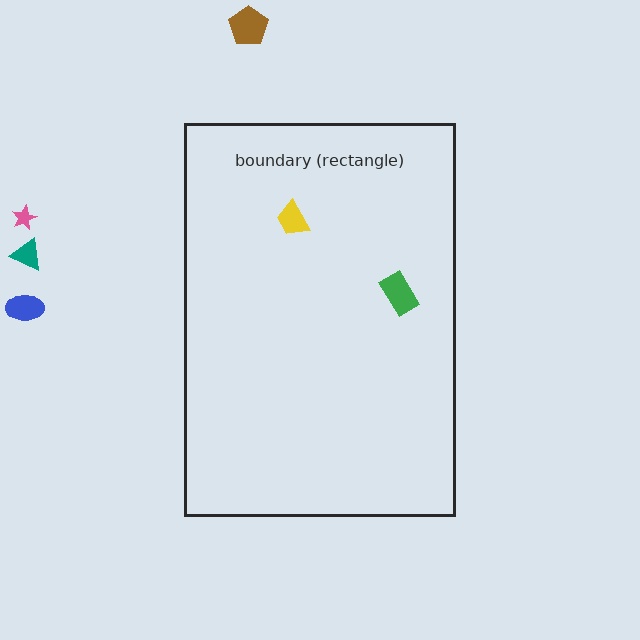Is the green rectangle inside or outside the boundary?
Inside.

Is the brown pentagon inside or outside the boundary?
Outside.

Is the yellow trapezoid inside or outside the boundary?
Inside.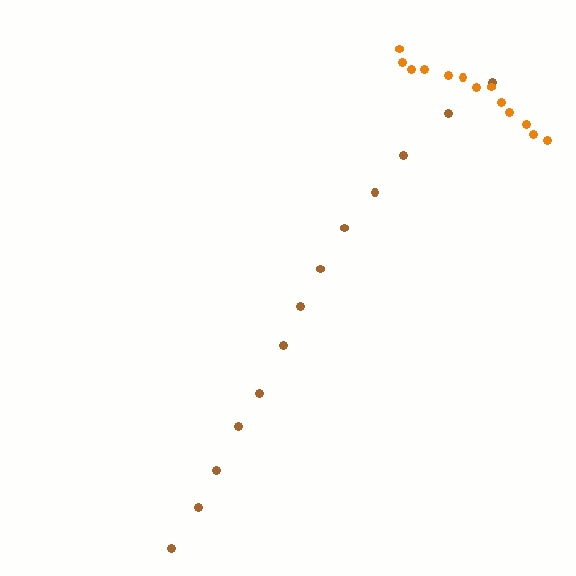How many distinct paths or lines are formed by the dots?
There are 2 distinct paths.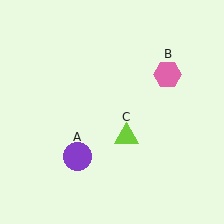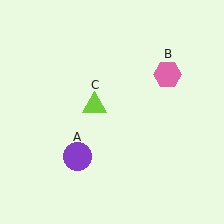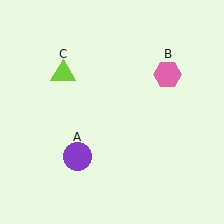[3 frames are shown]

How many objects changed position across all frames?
1 object changed position: lime triangle (object C).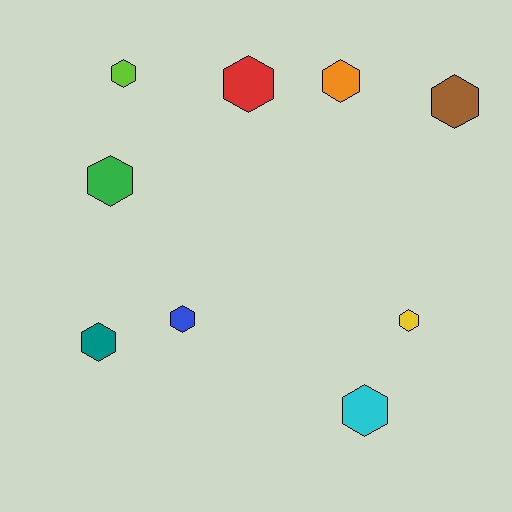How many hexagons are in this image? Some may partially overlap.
There are 9 hexagons.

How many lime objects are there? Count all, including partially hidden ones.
There is 1 lime object.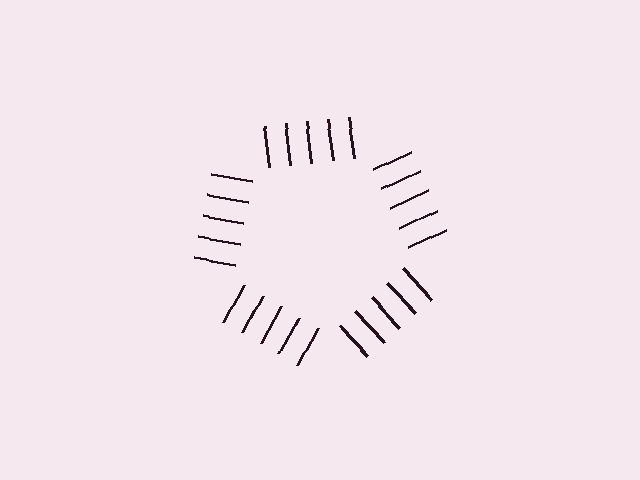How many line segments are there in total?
25 — 5 along each of the 5 edges.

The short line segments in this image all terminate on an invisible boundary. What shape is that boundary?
An illusory pentagon — the line segments terminate on its edges but no continuous stroke is drawn.